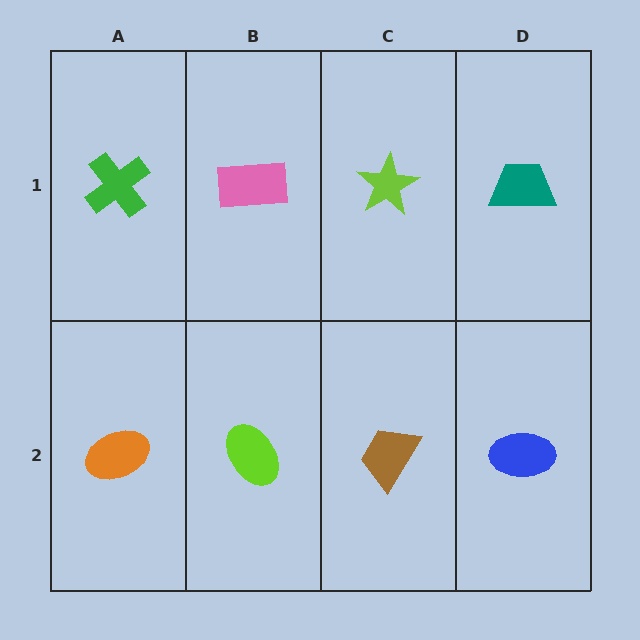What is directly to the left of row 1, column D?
A lime star.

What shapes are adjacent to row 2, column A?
A green cross (row 1, column A), a lime ellipse (row 2, column B).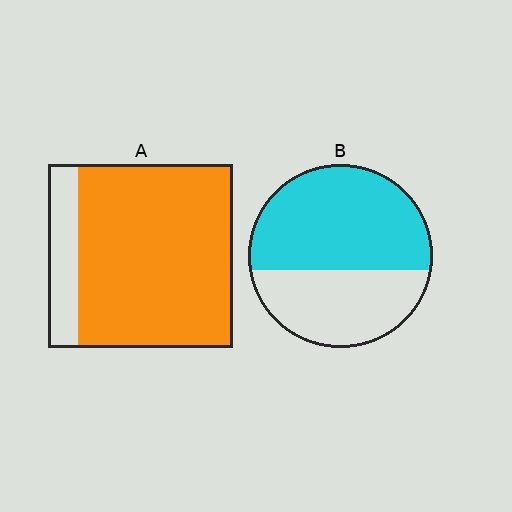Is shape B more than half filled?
Yes.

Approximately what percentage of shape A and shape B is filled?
A is approximately 85% and B is approximately 60%.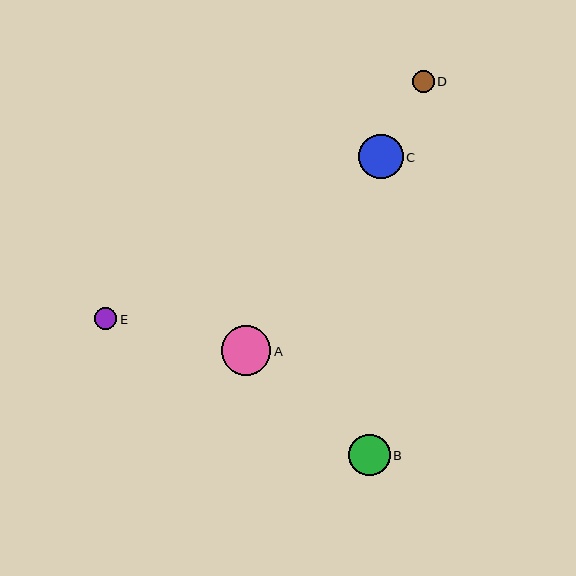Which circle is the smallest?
Circle D is the smallest with a size of approximately 21 pixels.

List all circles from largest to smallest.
From largest to smallest: A, C, B, E, D.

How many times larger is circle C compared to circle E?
Circle C is approximately 2.0 times the size of circle E.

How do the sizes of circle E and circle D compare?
Circle E and circle D are approximately the same size.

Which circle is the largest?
Circle A is the largest with a size of approximately 50 pixels.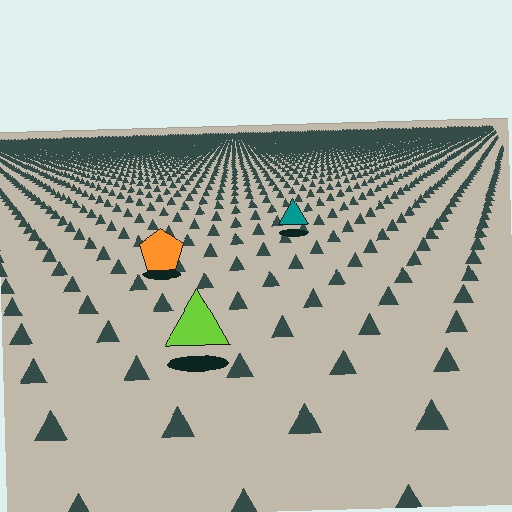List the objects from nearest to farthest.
From nearest to farthest: the lime triangle, the orange pentagon, the teal triangle.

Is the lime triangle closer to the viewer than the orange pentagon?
Yes. The lime triangle is closer — you can tell from the texture gradient: the ground texture is coarser near it.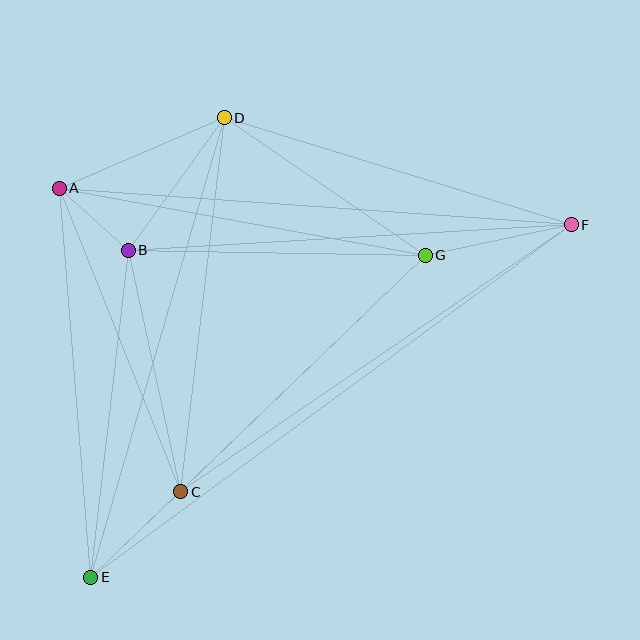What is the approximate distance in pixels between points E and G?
The distance between E and G is approximately 464 pixels.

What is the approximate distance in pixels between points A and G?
The distance between A and G is approximately 372 pixels.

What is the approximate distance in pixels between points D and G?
The distance between D and G is approximately 243 pixels.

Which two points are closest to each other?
Points A and B are closest to each other.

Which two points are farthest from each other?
Points E and F are farthest from each other.